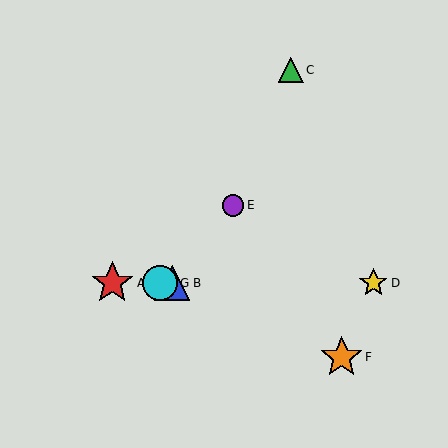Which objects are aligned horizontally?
Objects A, B, D, G are aligned horizontally.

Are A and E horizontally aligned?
No, A is at y≈283 and E is at y≈205.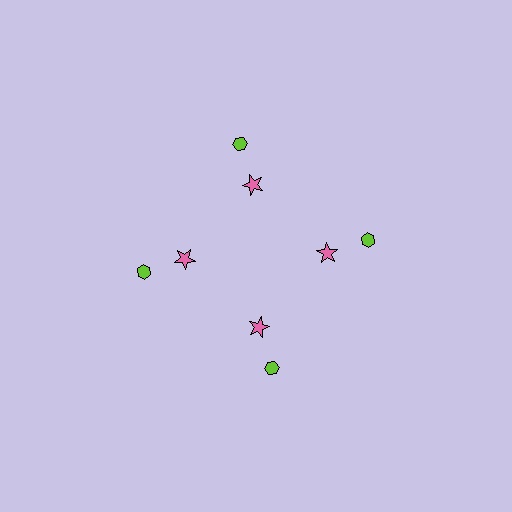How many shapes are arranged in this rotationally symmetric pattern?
There are 8 shapes, arranged in 4 groups of 2.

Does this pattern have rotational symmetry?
Yes, this pattern has 4-fold rotational symmetry. It looks the same after rotating 90 degrees around the center.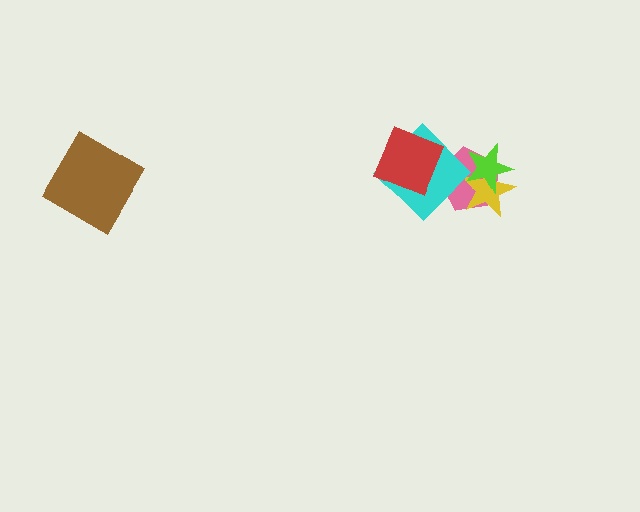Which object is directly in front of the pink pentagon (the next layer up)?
The yellow star is directly in front of the pink pentagon.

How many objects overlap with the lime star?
3 objects overlap with the lime star.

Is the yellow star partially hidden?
Yes, it is partially covered by another shape.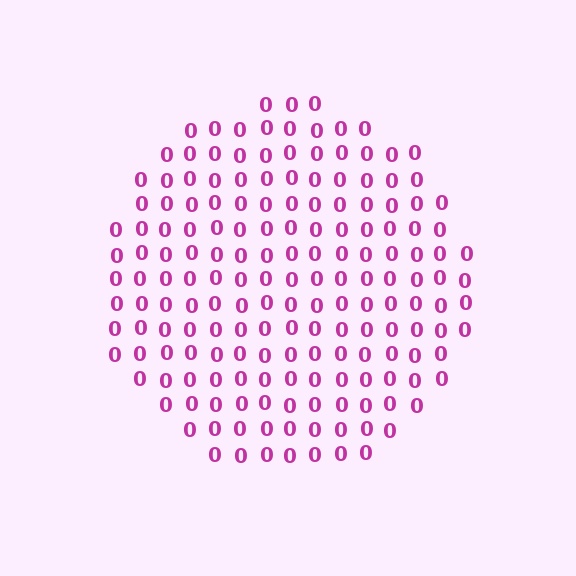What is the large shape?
The large shape is a circle.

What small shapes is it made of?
It is made of small digit 0's.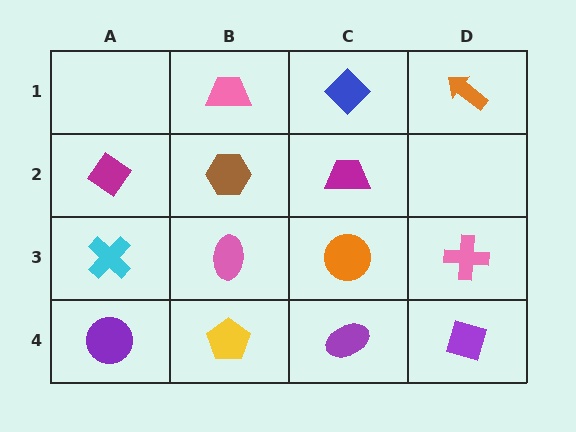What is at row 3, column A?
A cyan cross.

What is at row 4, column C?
A purple ellipse.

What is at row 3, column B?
A pink ellipse.